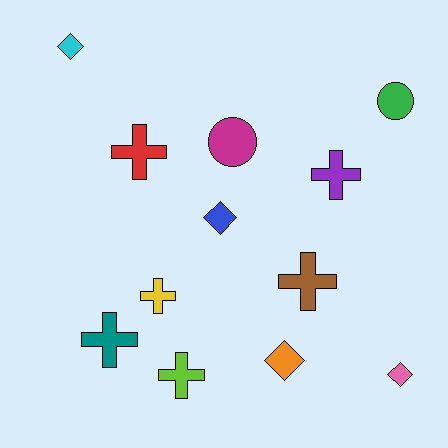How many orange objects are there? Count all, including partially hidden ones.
There is 1 orange object.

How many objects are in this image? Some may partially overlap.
There are 12 objects.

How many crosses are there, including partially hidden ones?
There are 6 crosses.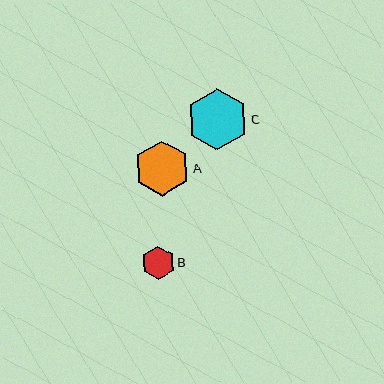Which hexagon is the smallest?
Hexagon B is the smallest with a size of approximately 33 pixels.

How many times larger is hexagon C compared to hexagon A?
Hexagon C is approximately 1.1 times the size of hexagon A.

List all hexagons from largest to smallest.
From largest to smallest: C, A, B.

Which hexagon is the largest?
Hexagon C is the largest with a size of approximately 61 pixels.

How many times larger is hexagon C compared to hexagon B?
Hexagon C is approximately 1.9 times the size of hexagon B.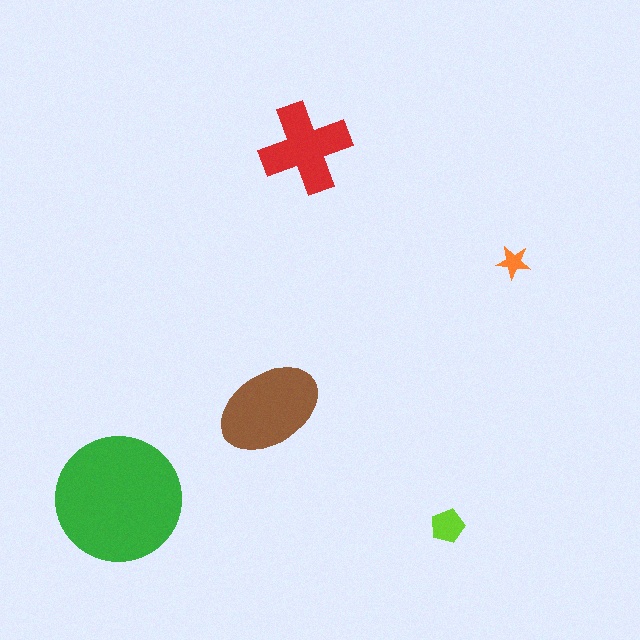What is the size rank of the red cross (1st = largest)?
3rd.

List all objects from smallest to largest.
The orange star, the lime pentagon, the red cross, the brown ellipse, the green circle.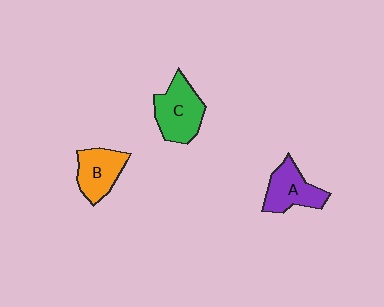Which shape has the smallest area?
Shape B (orange).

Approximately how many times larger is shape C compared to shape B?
Approximately 1.2 times.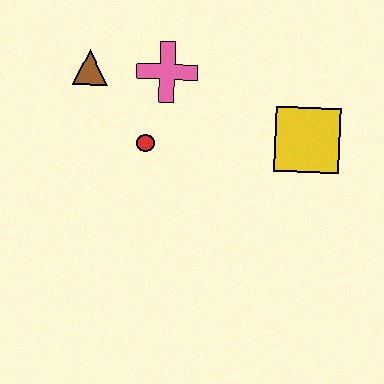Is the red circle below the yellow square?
Yes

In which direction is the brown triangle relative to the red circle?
The brown triangle is above the red circle.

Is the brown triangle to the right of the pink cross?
No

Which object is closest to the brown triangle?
The pink cross is closest to the brown triangle.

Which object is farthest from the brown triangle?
The yellow square is farthest from the brown triangle.